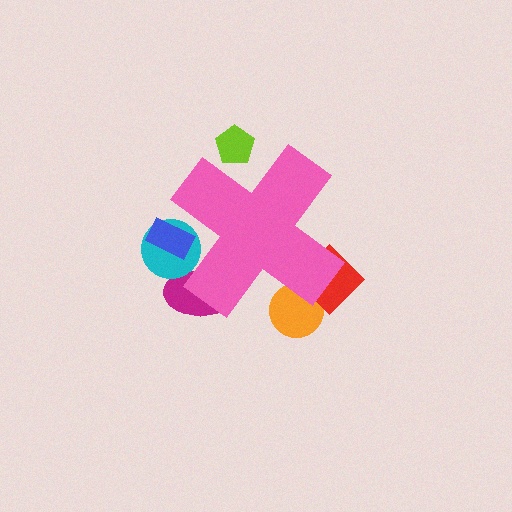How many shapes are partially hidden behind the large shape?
6 shapes are partially hidden.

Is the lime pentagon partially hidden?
Yes, the lime pentagon is partially hidden behind the pink cross.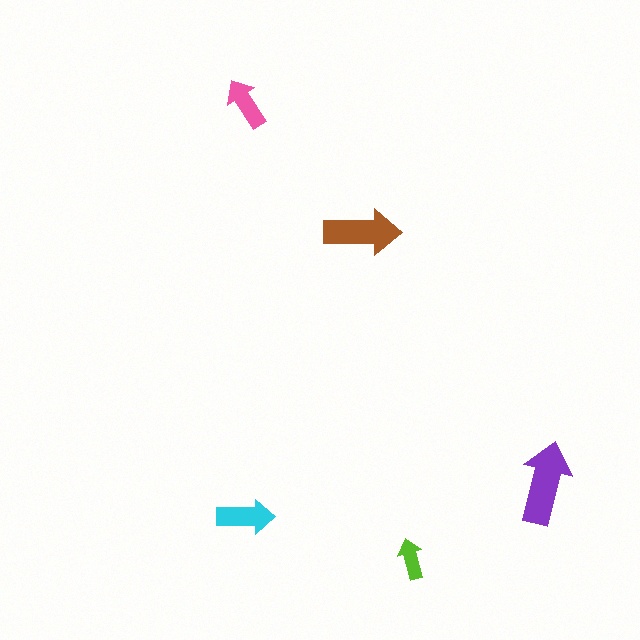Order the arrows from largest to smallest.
the purple one, the brown one, the cyan one, the pink one, the lime one.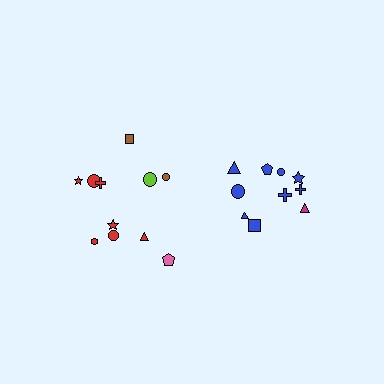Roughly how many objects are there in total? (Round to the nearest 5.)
Roughly 20 objects in total.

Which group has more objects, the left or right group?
The left group.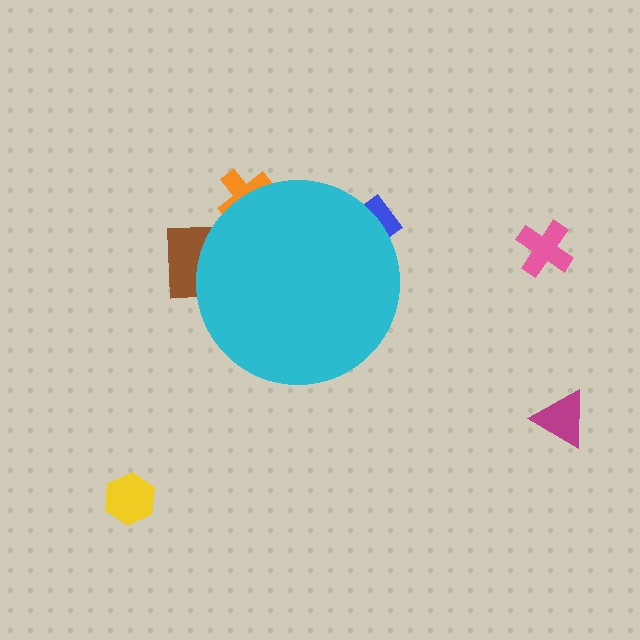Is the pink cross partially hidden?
No, the pink cross is fully visible.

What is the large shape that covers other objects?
A cyan circle.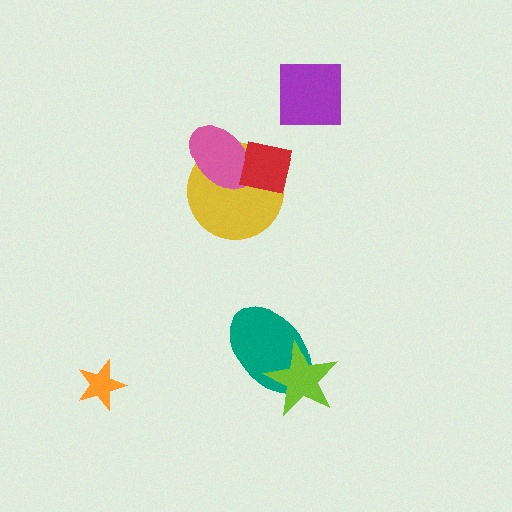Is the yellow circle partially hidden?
Yes, it is partially covered by another shape.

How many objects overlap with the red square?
2 objects overlap with the red square.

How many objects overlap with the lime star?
1 object overlaps with the lime star.